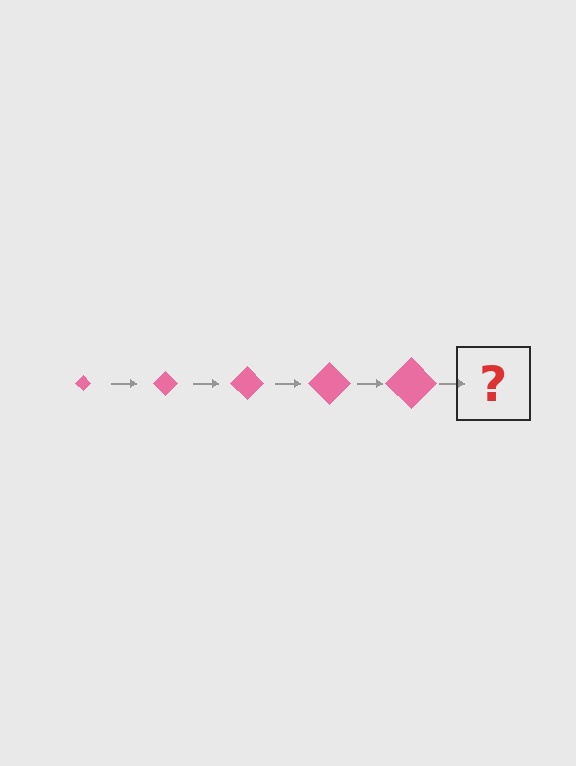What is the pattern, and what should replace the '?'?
The pattern is that the diamond gets progressively larger each step. The '?' should be a pink diamond, larger than the previous one.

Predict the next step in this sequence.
The next step is a pink diamond, larger than the previous one.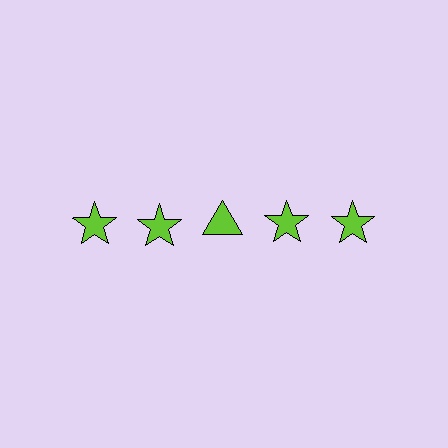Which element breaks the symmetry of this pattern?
The lime triangle in the top row, center column breaks the symmetry. All other shapes are lime stars.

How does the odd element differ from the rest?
It has a different shape: triangle instead of star.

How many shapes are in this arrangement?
There are 5 shapes arranged in a grid pattern.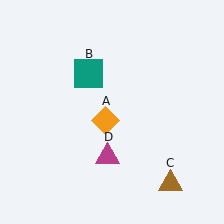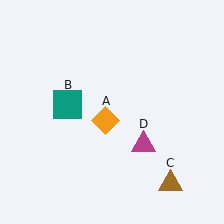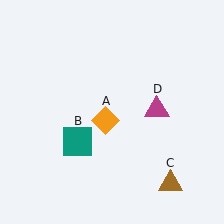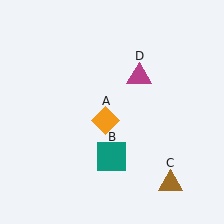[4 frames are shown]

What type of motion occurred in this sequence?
The teal square (object B), magenta triangle (object D) rotated counterclockwise around the center of the scene.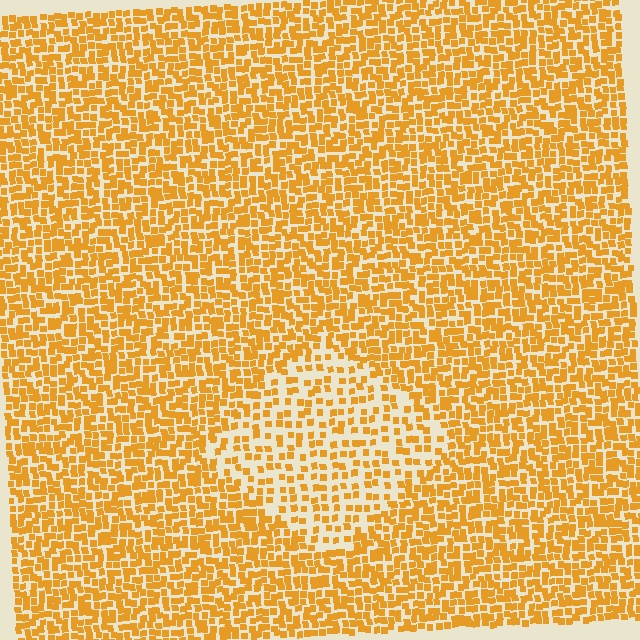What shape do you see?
I see a diamond.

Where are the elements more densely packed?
The elements are more densely packed outside the diamond boundary.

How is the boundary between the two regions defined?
The boundary is defined by a change in element density (approximately 1.9x ratio). All elements are the same color, size, and shape.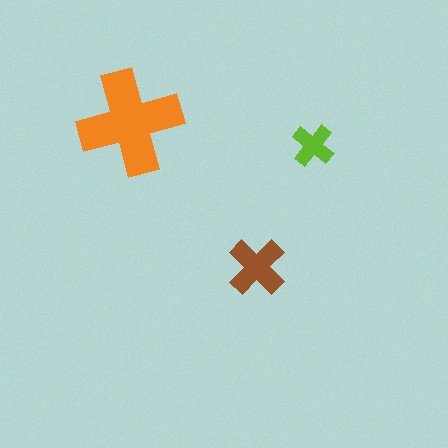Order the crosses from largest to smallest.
the orange one, the brown one, the lime one.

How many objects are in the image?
There are 3 objects in the image.